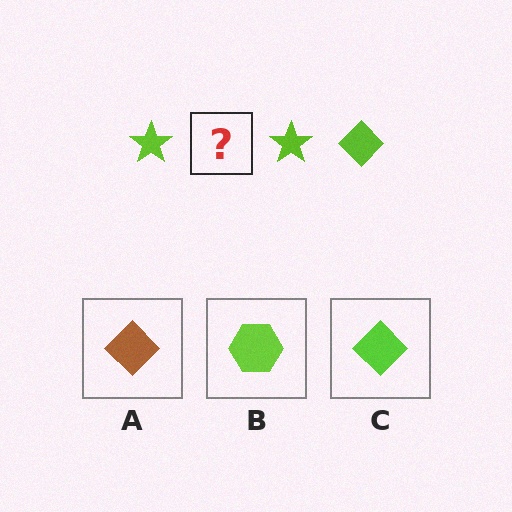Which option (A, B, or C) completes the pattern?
C.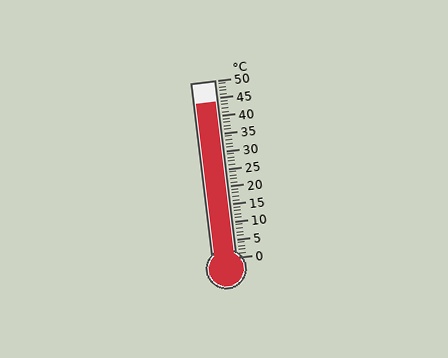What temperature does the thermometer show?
The thermometer shows approximately 44°C.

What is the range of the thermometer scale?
The thermometer scale ranges from 0°C to 50°C.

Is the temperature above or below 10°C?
The temperature is above 10°C.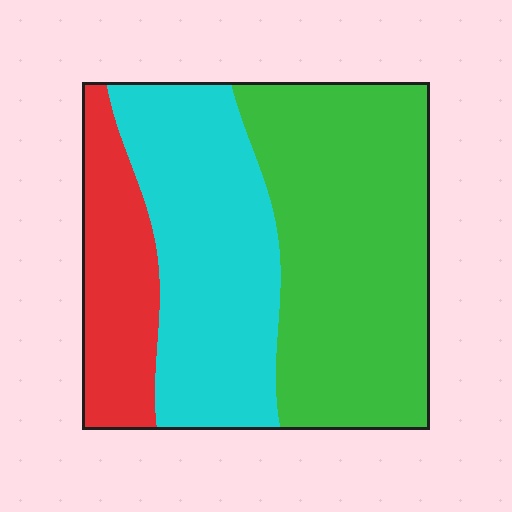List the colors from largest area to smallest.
From largest to smallest: green, cyan, red.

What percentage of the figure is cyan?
Cyan covers roughly 35% of the figure.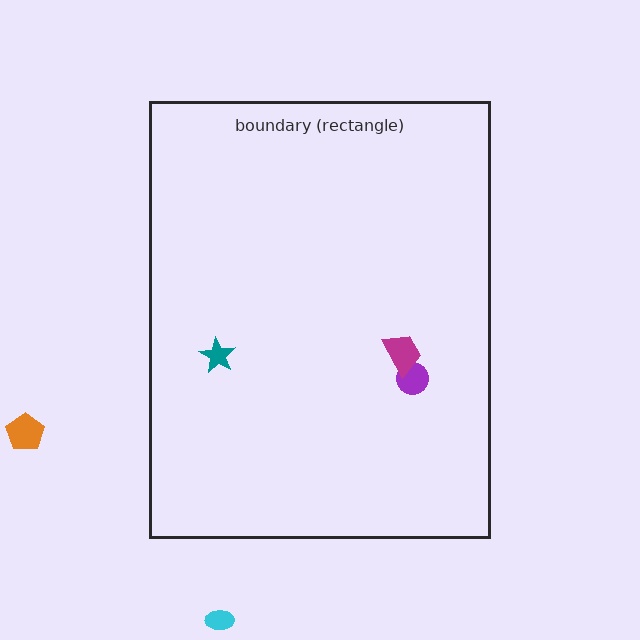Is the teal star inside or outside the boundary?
Inside.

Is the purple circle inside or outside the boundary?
Inside.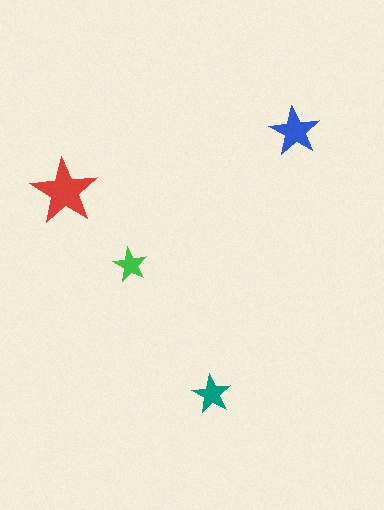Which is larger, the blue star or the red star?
The red one.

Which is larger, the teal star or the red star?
The red one.